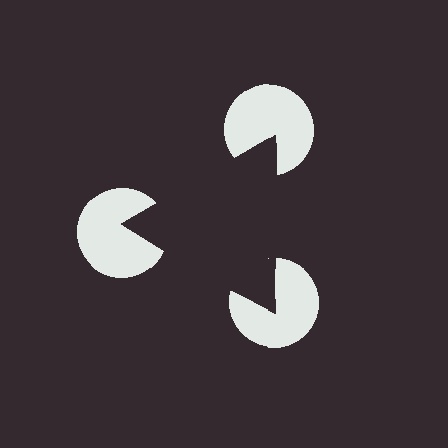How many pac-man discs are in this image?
There are 3 — one at each vertex of the illusory triangle.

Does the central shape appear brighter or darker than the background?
It typically appears slightly darker than the background, even though no actual brightness change is drawn.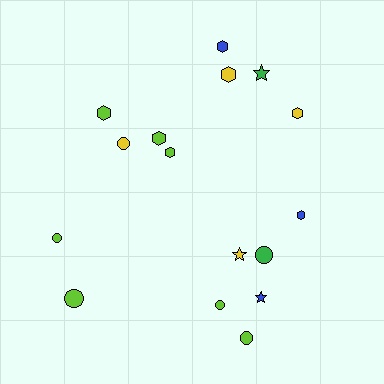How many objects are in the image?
There are 16 objects.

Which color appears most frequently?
Lime, with 7 objects.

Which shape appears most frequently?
Hexagon, with 7 objects.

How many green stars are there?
There is 1 green star.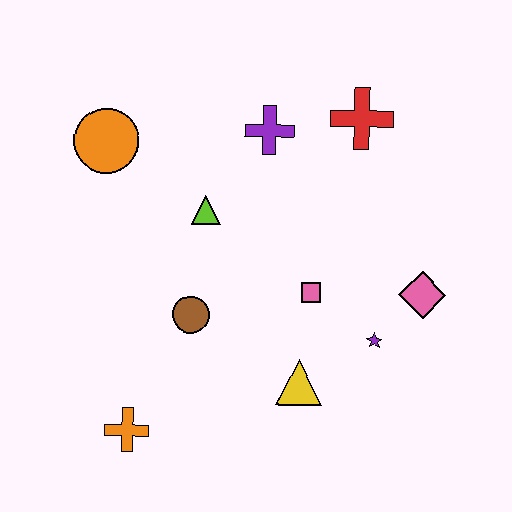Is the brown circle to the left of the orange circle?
No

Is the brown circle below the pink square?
Yes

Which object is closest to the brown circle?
The lime triangle is closest to the brown circle.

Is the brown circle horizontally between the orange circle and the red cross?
Yes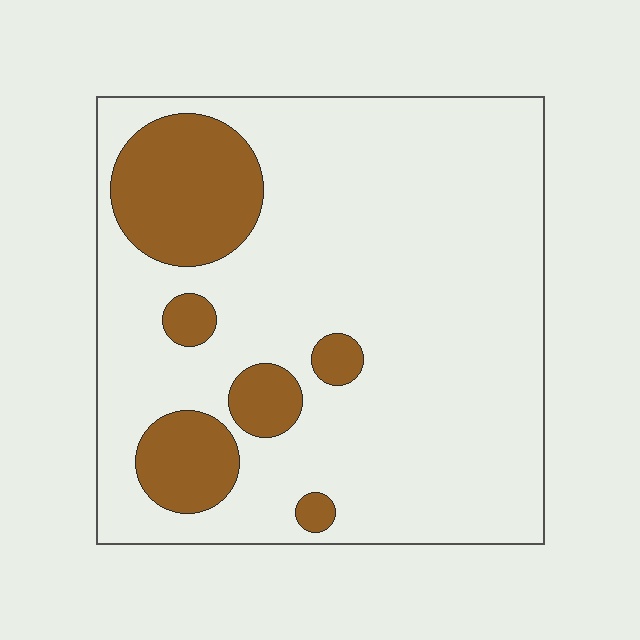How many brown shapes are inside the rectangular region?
6.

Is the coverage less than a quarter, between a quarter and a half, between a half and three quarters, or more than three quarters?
Less than a quarter.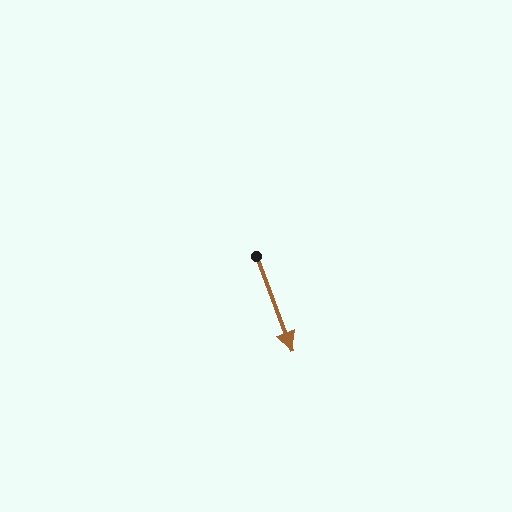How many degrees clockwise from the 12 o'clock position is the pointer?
Approximately 159 degrees.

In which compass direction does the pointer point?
South.